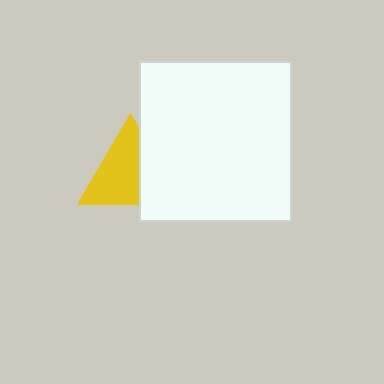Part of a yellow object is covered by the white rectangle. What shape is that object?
It is a triangle.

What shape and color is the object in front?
The object in front is a white rectangle.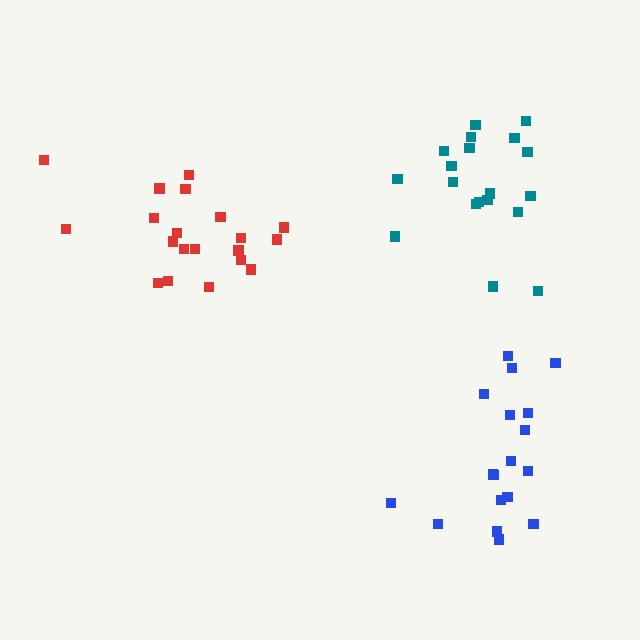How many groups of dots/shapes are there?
There are 3 groups.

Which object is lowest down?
The blue cluster is bottommost.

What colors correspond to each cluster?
The clusters are colored: red, blue, teal.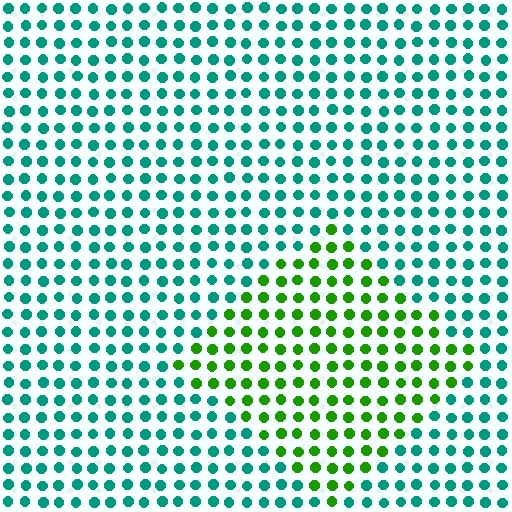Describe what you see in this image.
The image is filled with small teal elements in a uniform arrangement. A diamond-shaped region is visible where the elements are tinted to a slightly different hue, forming a subtle color boundary.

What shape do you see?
I see a diamond.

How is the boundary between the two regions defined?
The boundary is defined purely by a slight shift in hue (about 61 degrees). Spacing, size, and orientation are identical on both sides.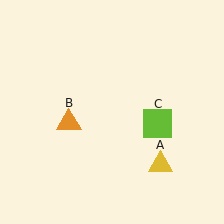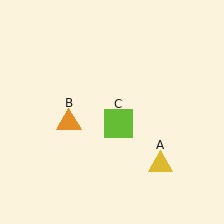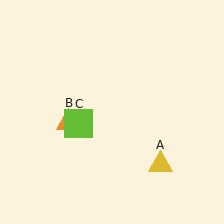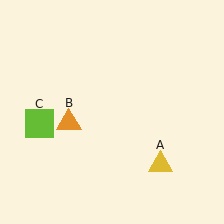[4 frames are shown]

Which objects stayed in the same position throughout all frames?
Yellow triangle (object A) and orange triangle (object B) remained stationary.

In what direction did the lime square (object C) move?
The lime square (object C) moved left.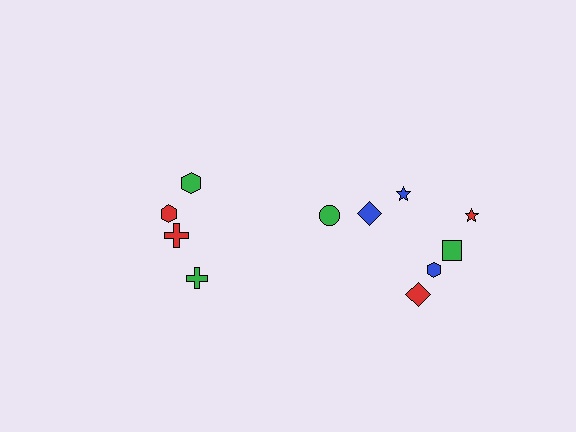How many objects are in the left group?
There are 4 objects.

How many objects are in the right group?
There are 7 objects.